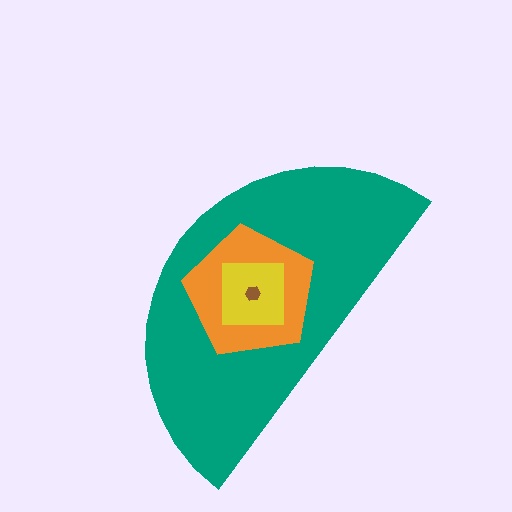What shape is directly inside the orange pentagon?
The yellow square.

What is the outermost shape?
The teal semicircle.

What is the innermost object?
The brown hexagon.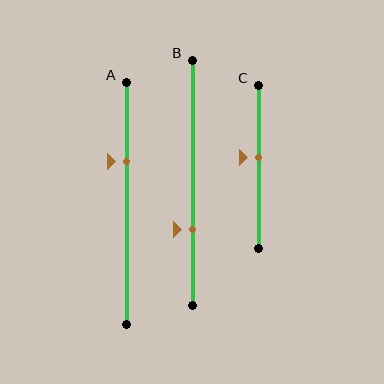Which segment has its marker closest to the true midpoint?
Segment C has its marker closest to the true midpoint.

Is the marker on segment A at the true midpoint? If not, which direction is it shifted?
No, the marker on segment A is shifted upward by about 17% of the segment length.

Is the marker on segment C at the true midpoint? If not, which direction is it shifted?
No, the marker on segment C is shifted upward by about 6% of the segment length.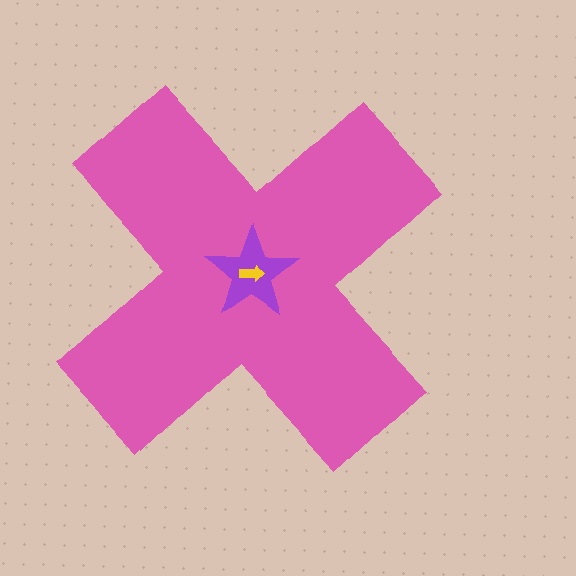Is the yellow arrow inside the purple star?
Yes.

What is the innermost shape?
The yellow arrow.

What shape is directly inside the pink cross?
The purple star.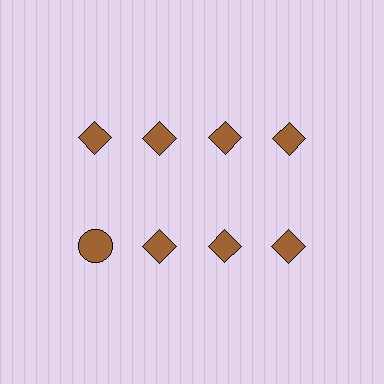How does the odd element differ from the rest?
It has a different shape: circle instead of diamond.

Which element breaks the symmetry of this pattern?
The brown circle in the second row, leftmost column breaks the symmetry. All other shapes are brown diamonds.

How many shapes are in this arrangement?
There are 8 shapes arranged in a grid pattern.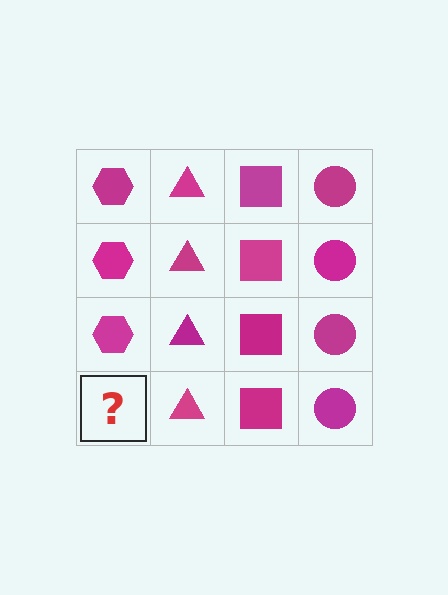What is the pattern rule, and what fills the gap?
The rule is that each column has a consistent shape. The gap should be filled with a magenta hexagon.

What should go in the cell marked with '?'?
The missing cell should contain a magenta hexagon.